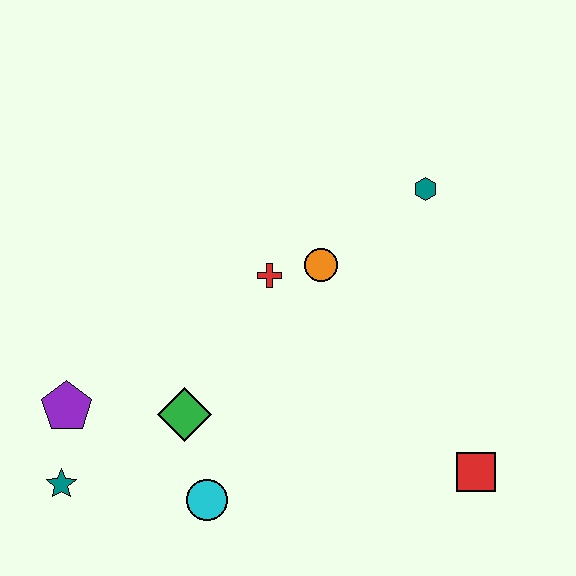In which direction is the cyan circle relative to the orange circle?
The cyan circle is below the orange circle.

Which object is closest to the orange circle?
The red cross is closest to the orange circle.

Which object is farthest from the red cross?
The teal star is farthest from the red cross.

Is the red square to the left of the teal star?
No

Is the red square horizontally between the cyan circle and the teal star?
No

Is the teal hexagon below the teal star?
No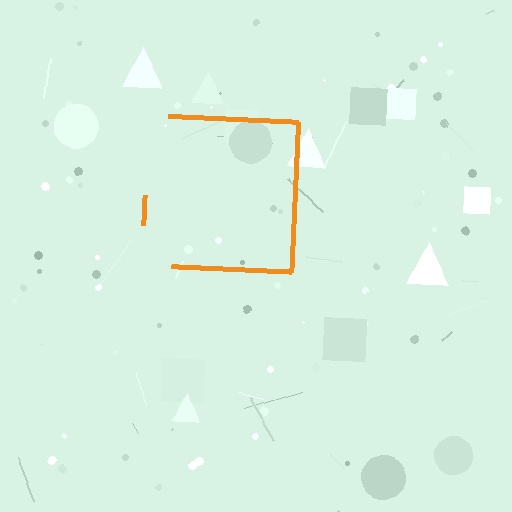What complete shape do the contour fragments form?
The contour fragments form a square.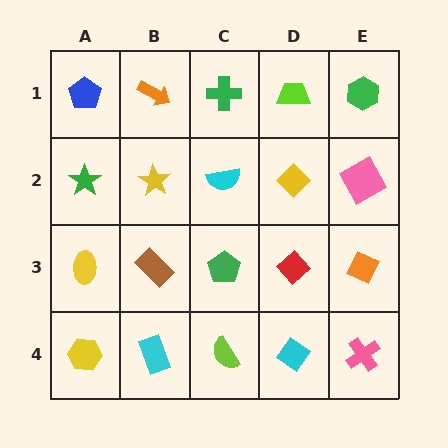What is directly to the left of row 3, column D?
A green pentagon.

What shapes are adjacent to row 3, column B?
A yellow star (row 2, column B), a cyan rectangle (row 4, column B), a yellow ellipse (row 3, column A), a green pentagon (row 3, column C).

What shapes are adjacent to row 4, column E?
An orange diamond (row 3, column E), a cyan diamond (row 4, column D).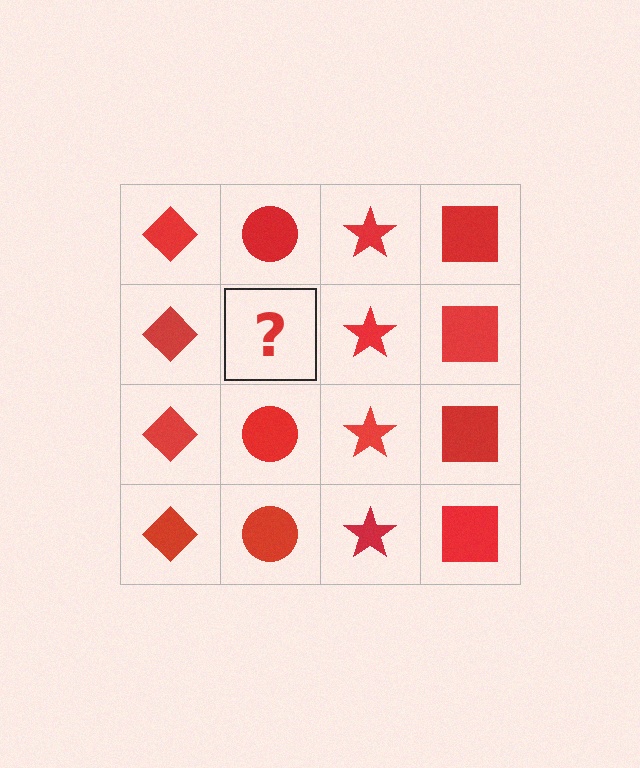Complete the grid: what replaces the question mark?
The question mark should be replaced with a red circle.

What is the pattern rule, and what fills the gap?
The rule is that each column has a consistent shape. The gap should be filled with a red circle.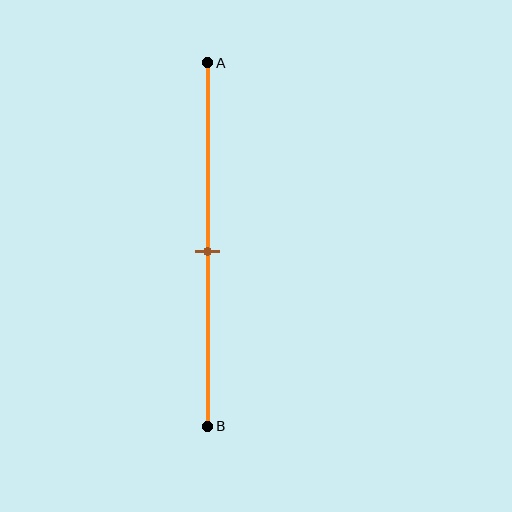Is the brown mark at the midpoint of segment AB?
Yes, the mark is approximately at the midpoint.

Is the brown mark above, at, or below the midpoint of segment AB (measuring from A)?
The brown mark is approximately at the midpoint of segment AB.